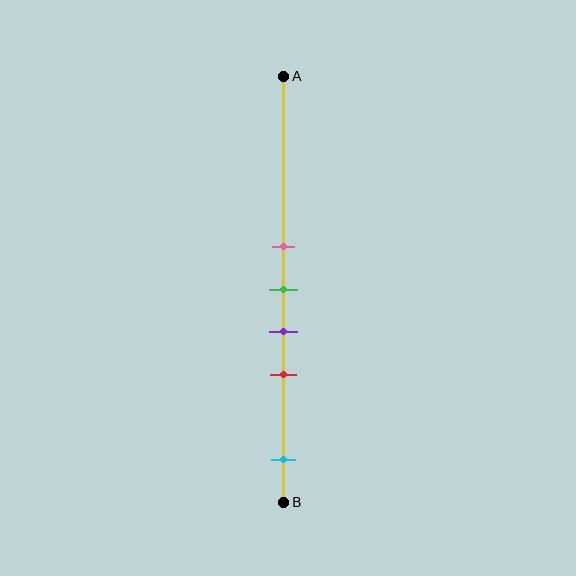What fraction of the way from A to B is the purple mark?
The purple mark is approximately 60% (0.6) of the way from A to B.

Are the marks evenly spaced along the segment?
No, the marks are not evenly spaced.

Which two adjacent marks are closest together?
The pink and green marks are the closest adjacent pair.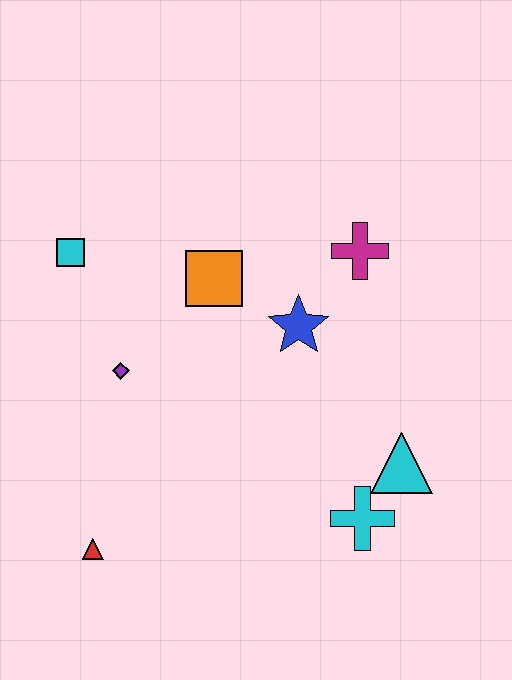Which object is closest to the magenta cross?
The blue star is closest to the magenta cross.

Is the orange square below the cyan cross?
No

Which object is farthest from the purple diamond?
The cyan triangle is farthest from the purple diamond.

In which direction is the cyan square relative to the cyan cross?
The cyan square is to the left of the cyan cross.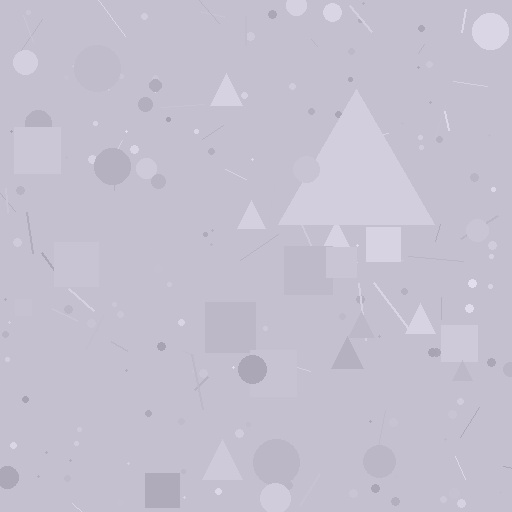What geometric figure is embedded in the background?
A triangle is embedded in the background.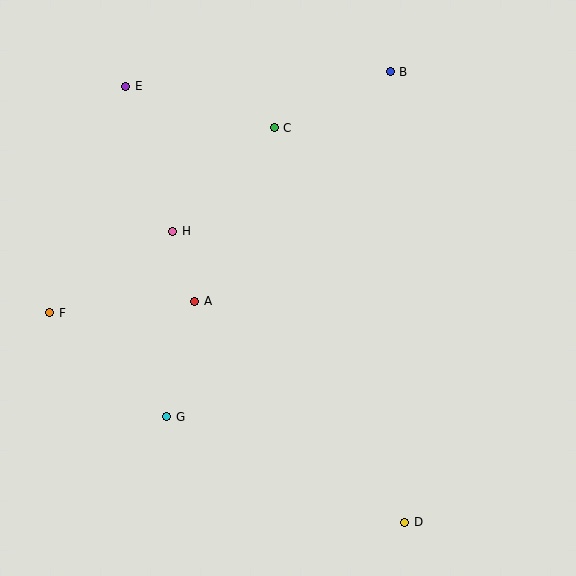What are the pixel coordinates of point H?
Point H is at (173, 231).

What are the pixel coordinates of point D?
Point D is at (405, 522).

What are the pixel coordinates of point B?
Point B is at (390, 72).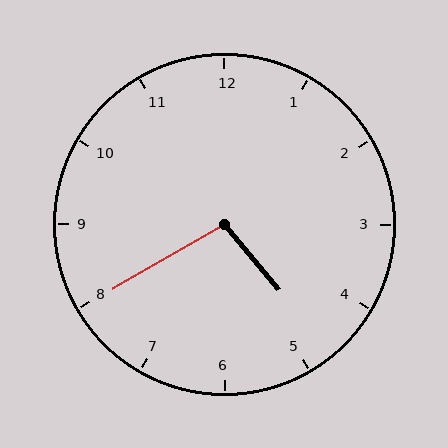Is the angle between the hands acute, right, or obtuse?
It is obtuse.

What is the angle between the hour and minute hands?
Approximately 100 degrees.